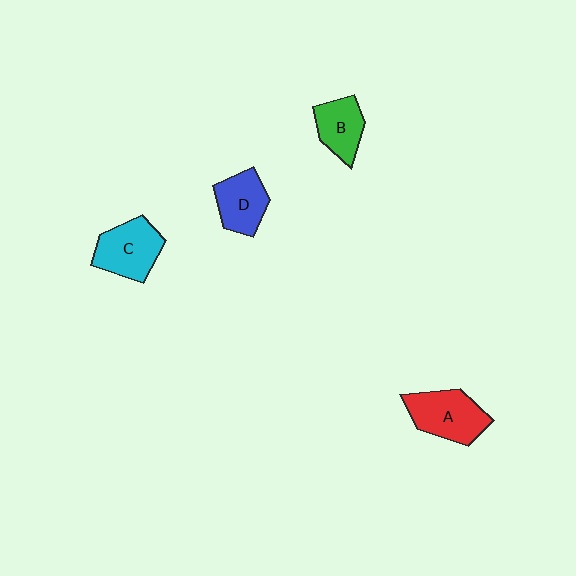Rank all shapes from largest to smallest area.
From largest to smallest: A (red), C (cyan), D (blue), B (green).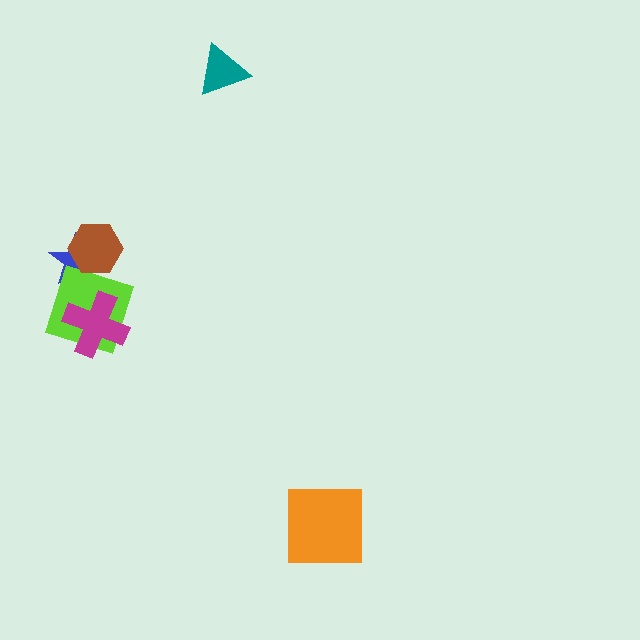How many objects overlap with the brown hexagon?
2 objects overlap with the brown hexagon.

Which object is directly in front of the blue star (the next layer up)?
The lime diamond is directly in front of the blue star.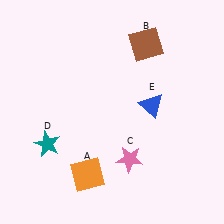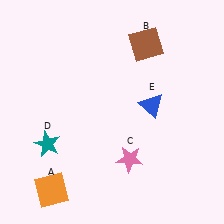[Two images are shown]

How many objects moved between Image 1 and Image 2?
1 object moved between the two images.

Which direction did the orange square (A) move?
The orange square (A) moved left.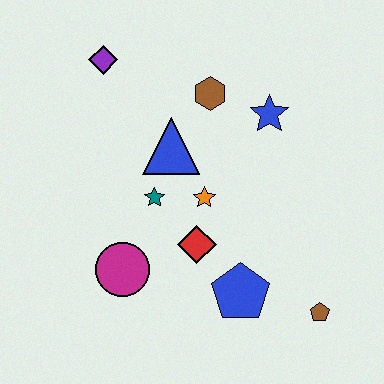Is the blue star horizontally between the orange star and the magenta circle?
No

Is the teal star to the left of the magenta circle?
No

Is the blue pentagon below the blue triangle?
Yes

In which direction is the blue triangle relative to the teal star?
The blue triangle is above the teal star.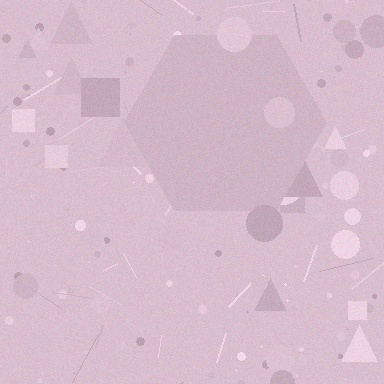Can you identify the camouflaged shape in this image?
The camouflaged shape is a hexagon.